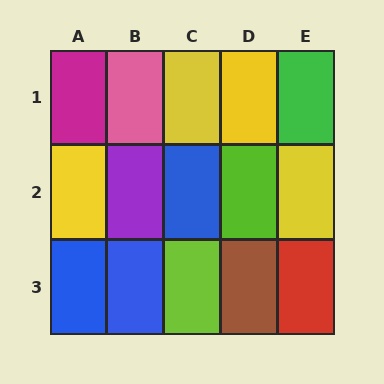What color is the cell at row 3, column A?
Blue.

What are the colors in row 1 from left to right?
Magenta, pink, yellow, yellow, green.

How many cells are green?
1 cell is green.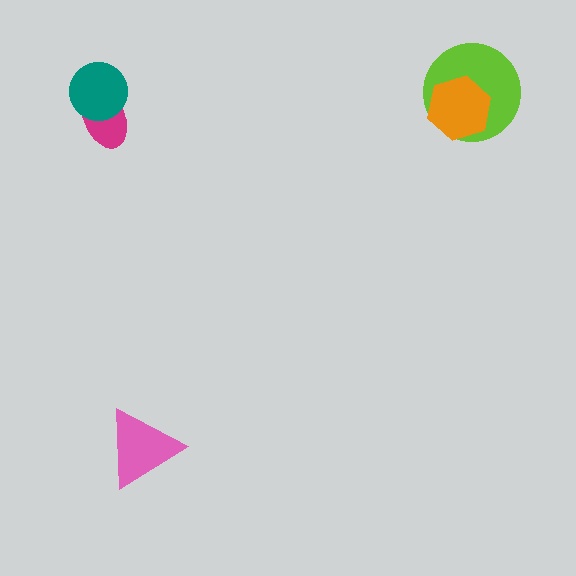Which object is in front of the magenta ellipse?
The teal circle is in front of the magenta ellipse.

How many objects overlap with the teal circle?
1 object overlaps with the teal circle.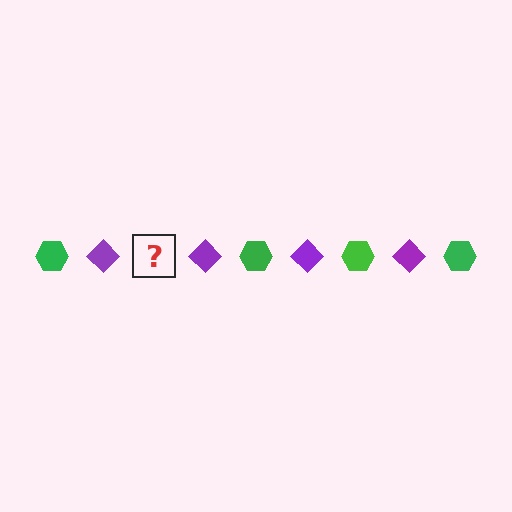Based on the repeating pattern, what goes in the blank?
The blank should be a green hexagon.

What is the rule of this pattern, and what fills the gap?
The rule is that the pattern alternates between green hexagon and purple diamond. The gap should be filled with a green hexagon.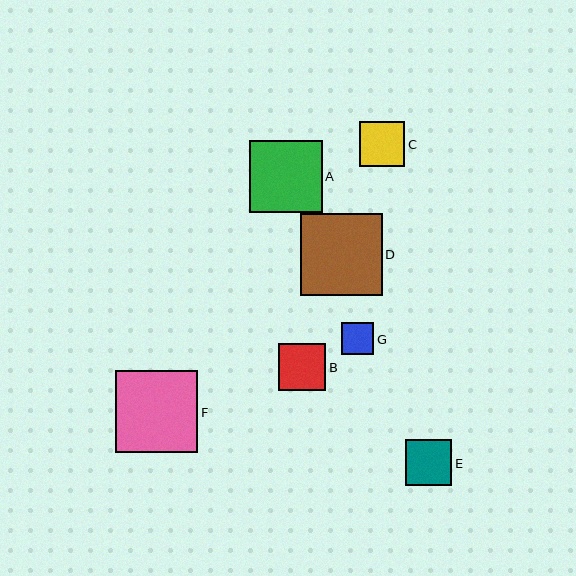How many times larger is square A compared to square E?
Square A is approximately 1.6 times the size of square E.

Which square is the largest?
Square F is the largest with a size of approximately 82 pixels.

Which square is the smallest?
Square G is the smallest with a size of approximately 33 pixels.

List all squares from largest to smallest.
From largest to smallest: F, D, A, B, E, C, G.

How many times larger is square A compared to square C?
Square A is approximately 1.6 times the size of square C.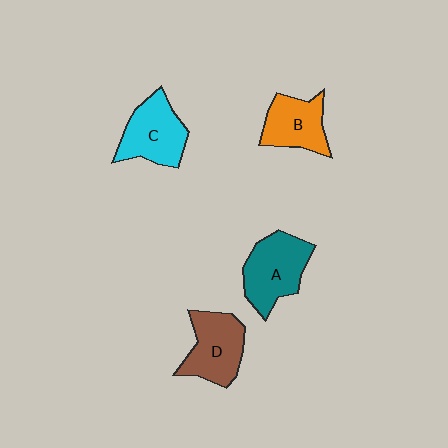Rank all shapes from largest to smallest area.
From largest to smallest: A (teal), C (cyan), D (brown), B (orange).